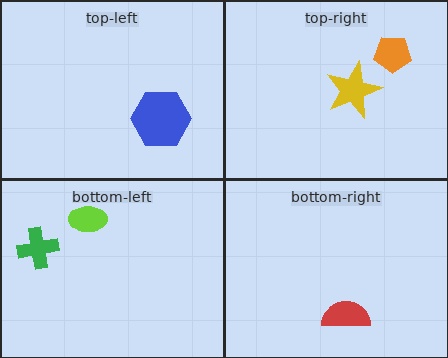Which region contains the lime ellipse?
The bottom-left region.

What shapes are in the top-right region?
The yellow star, the orange pentagon.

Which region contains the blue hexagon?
The top-left region.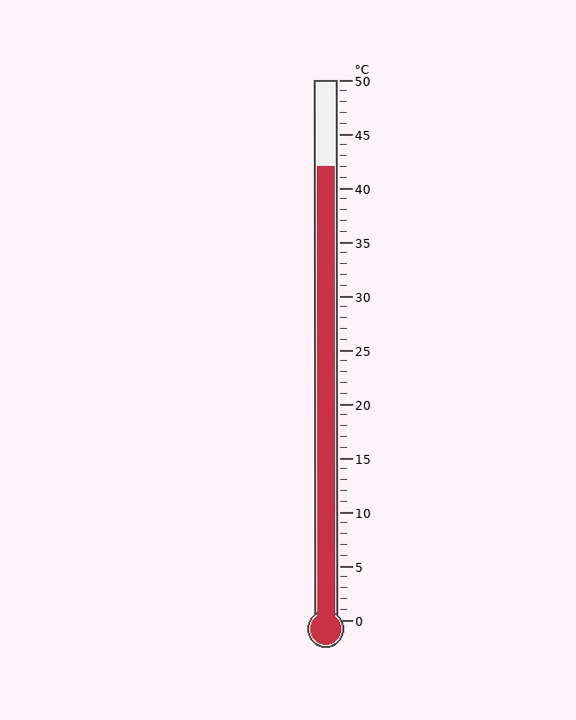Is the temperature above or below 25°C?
The temperature is above 25°C.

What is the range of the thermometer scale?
The thermometer scale ranges from 0°C to 50°C.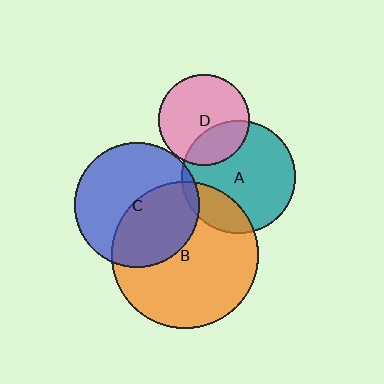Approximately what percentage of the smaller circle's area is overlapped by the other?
Approximately 20%.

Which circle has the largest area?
Circle B (orange).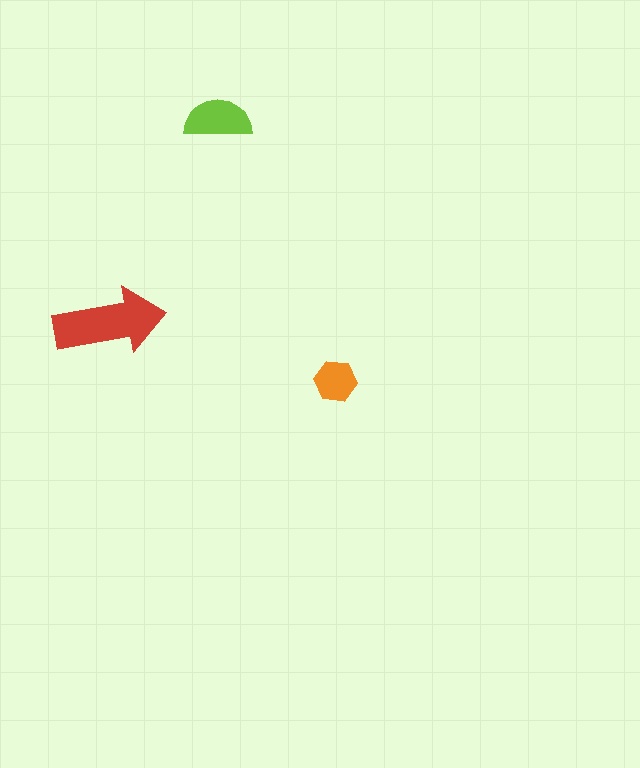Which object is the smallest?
The orange hexagon.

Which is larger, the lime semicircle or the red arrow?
The red arrow.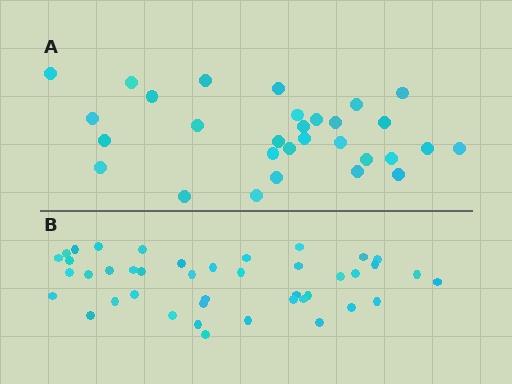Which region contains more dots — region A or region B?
Region B (the bottom region) has more dots.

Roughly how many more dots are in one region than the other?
Region B has roughly 12 or so more dots than region A.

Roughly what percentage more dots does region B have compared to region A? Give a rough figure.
About 40% more.